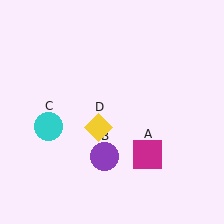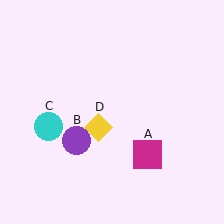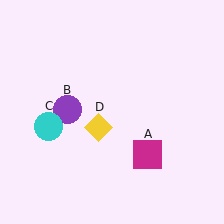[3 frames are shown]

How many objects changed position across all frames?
1 object changed position: purple circle (object B).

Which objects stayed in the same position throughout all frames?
Magenta square (object A) and cyan circle (object C) and yellow diamond (object D) remained stationary.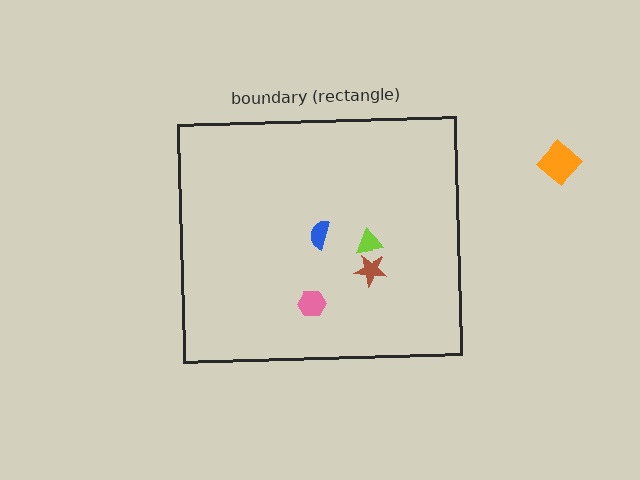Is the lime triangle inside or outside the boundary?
Inside.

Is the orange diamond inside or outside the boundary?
Outside.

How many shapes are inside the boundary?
4 inside, 1 outside.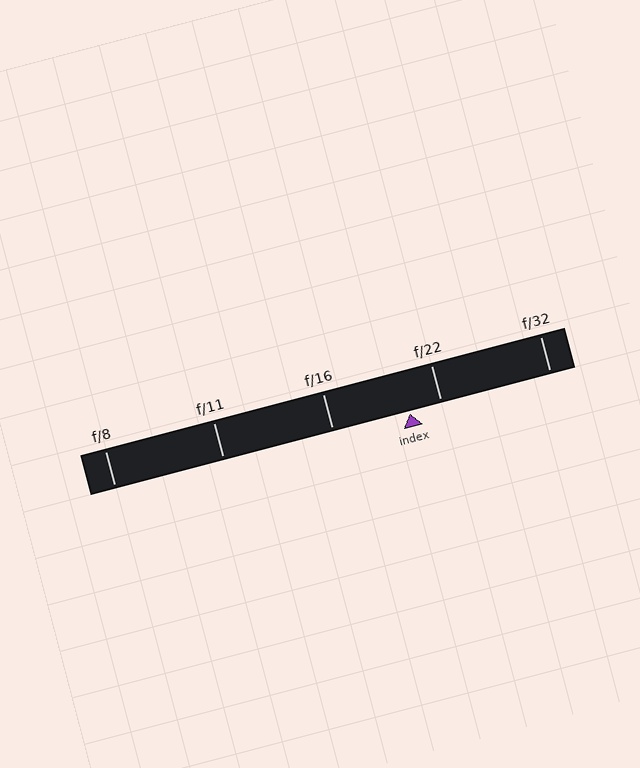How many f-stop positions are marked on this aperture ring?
There are 5 f-stop positions marked.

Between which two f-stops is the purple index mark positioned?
The index mark is between f/16 and f/22.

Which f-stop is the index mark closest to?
The index mark is closest to f/22.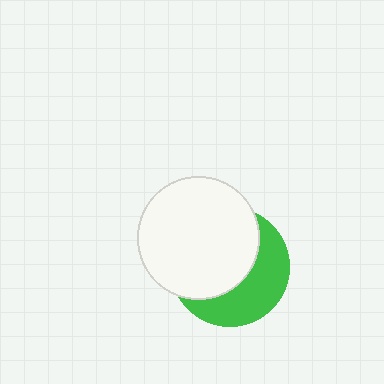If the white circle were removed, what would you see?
You would see the complete green circle.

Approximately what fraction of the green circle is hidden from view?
Roughly 58% of the green circle is hidden behind the white circle.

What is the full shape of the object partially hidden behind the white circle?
The partially hidden object is a green circle.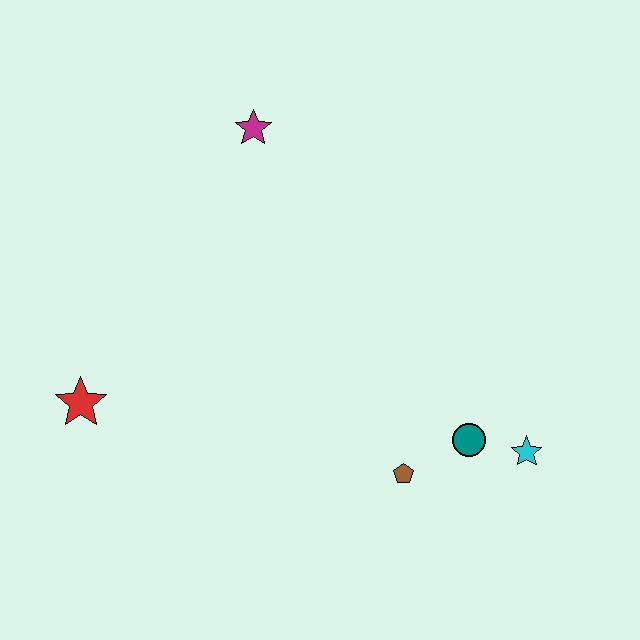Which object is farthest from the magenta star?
The cyan star is farthest from the magenta star.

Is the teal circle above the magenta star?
No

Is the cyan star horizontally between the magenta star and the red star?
No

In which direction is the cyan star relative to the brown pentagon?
The cyan star is to the right of the brown pentagon.